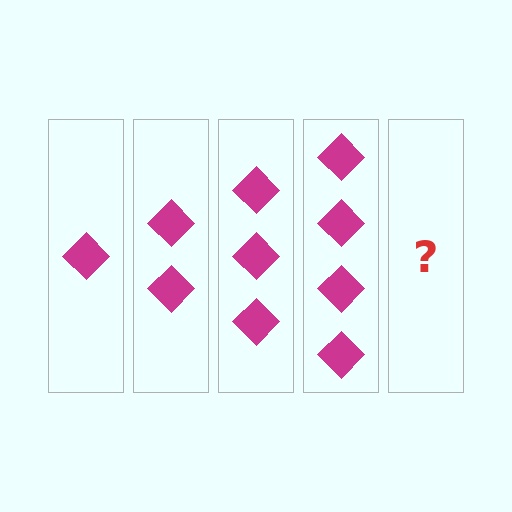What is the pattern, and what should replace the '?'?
The pattern is that each step adds one more diamond. The '?' should be 5 diamonds.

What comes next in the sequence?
The next element should be 5 diamonds.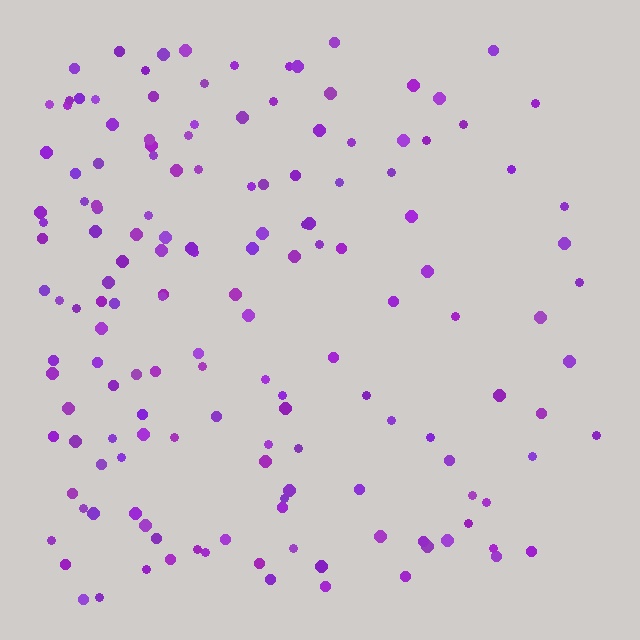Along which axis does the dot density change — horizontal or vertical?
Horizontal.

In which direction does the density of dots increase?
From right to left, with the left side densest.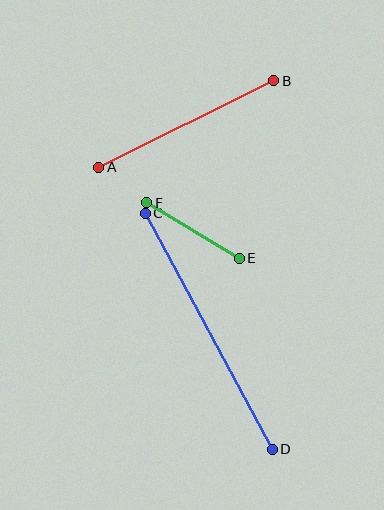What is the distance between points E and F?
The distance is approximately 108 pixels.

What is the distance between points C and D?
The distance is approximately 267 pixels.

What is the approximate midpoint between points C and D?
The midpoint is at approximately (209, 331) pixels.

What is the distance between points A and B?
The distance is approximately 195 pixels.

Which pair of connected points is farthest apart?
Points C and D are farthest apart.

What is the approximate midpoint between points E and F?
The midpoint is at approximately (193, 230) pixels.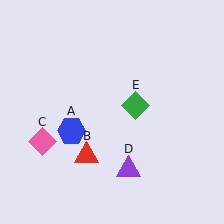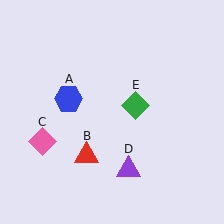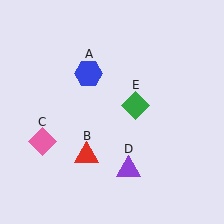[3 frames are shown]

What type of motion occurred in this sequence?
The blue hexagon (object A) rotated clockwise around the center of the scene.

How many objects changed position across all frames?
1 object changed position: blue hexagon (object A).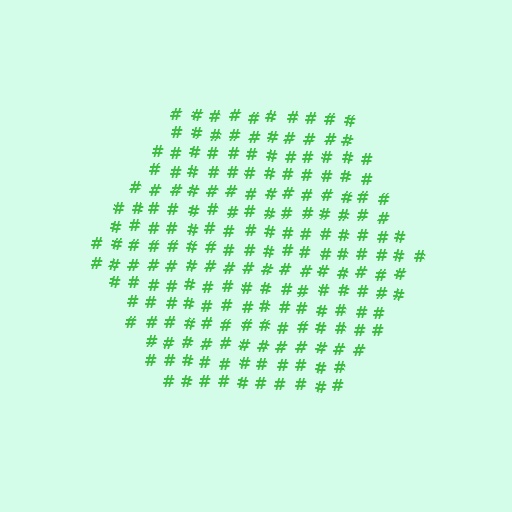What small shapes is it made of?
It is made of small hash symbols.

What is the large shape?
The large shape is a hexagon.